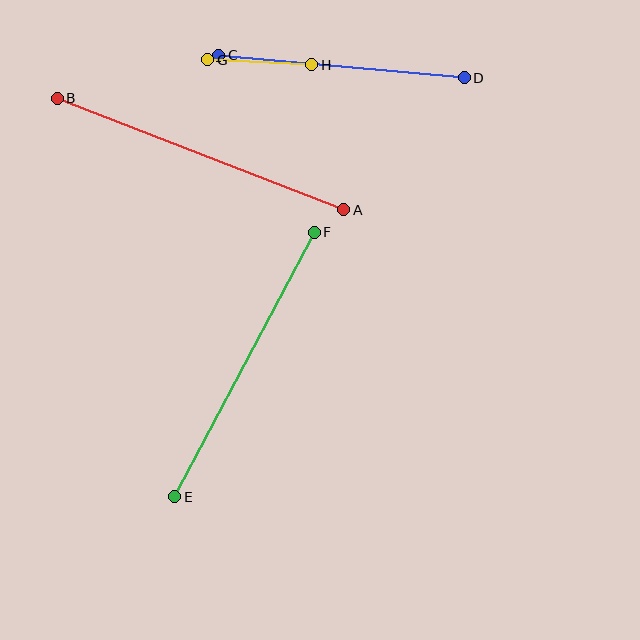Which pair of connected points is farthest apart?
Points A and B are farthest apart.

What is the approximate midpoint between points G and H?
The midpoint is at approximately (260, 62) pixels.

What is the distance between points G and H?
The distance is approximately 104 pixels.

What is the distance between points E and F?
The distance is approximately 299 pixels.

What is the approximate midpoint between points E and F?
The midpoint is at approximately (244, 364) pixels.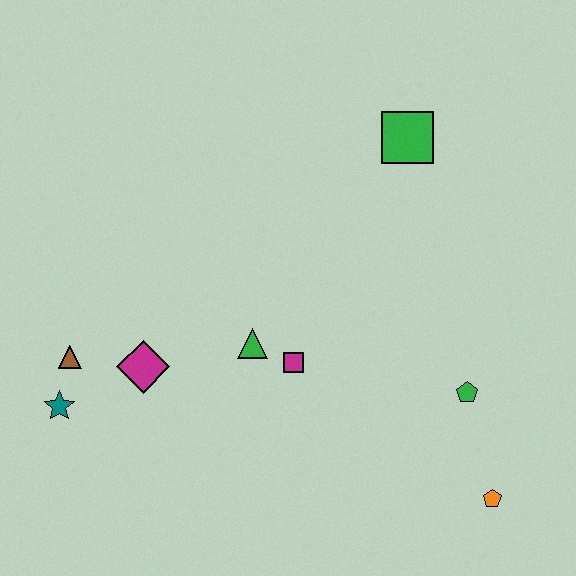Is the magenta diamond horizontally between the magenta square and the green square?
No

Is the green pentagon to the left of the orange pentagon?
Yes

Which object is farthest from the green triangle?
The orange pentagon is farthest from the green triangle.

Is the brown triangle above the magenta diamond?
Yes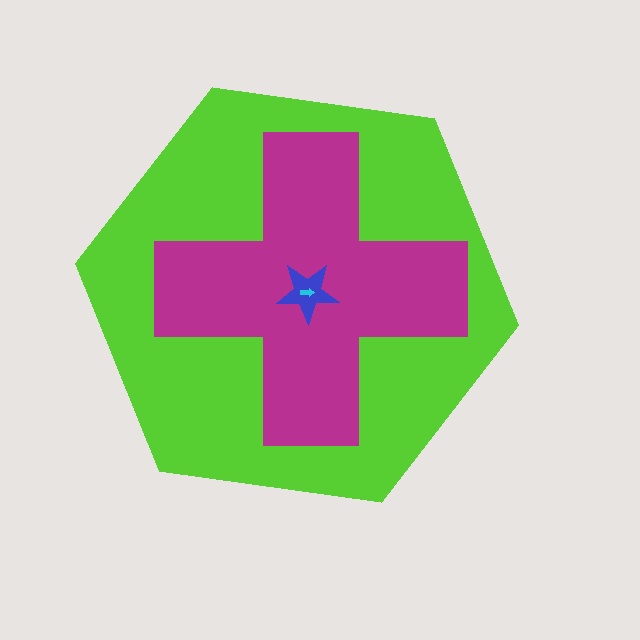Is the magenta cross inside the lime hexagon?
Yes.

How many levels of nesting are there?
4.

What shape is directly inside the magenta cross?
The blue star.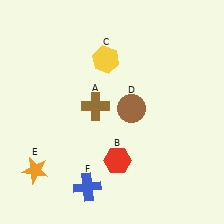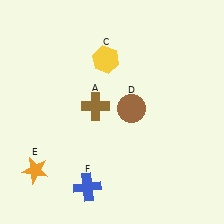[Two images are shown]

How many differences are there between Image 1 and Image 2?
There is 1 difference between the two images.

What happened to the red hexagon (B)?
The red hexagon (B) was removed in Image 2. It was in the bottom-right area of Image 1.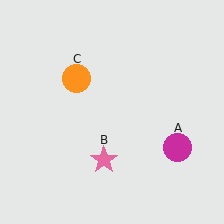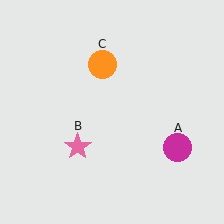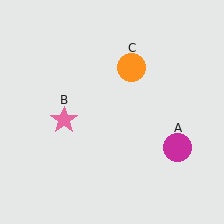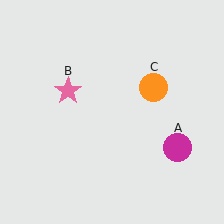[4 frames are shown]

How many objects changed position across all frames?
2 objects changed position: pink star (object B), orange circle (object C).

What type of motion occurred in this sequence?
The pink star (object B), orange circle (object C) rotated clockwise around the center of the scene.